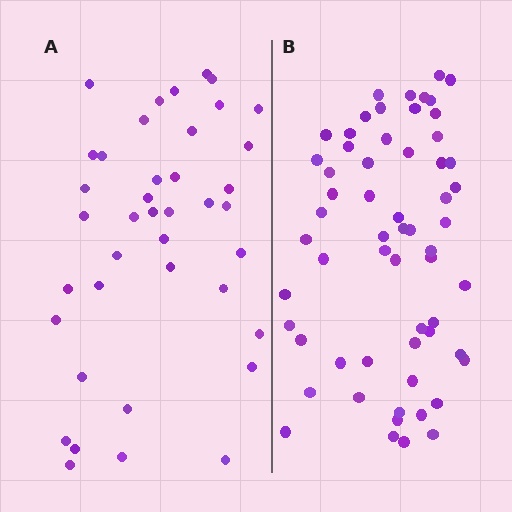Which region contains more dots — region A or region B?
Region B (the right region) has more dots.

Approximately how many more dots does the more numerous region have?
Region B has approximately 20 more dots than region A.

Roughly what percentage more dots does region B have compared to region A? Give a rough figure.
About 50% more.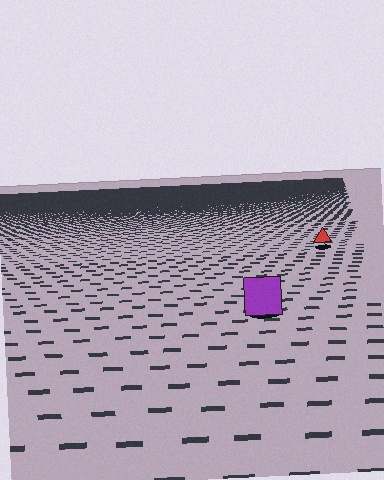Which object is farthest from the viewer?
The red triangle is farthest from the viewer. It appears smaller and the ground texture around it is denser.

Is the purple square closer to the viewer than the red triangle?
Yes. The purple square is closer — you can tell from the texture gradient: the ground texture is coarser near it.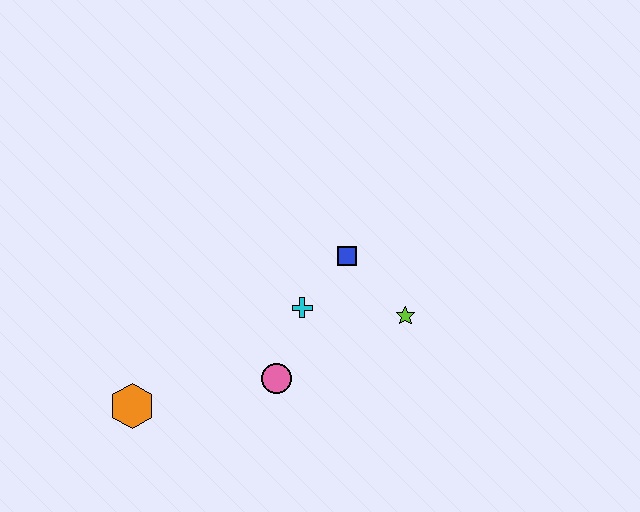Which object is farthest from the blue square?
The orange hexagon is farthest from the blue square.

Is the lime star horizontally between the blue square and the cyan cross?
No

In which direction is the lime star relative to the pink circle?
The lime star is to the right of the pink circle.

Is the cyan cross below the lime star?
No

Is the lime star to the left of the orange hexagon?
No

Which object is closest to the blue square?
The cyan cross is closest to the blue square.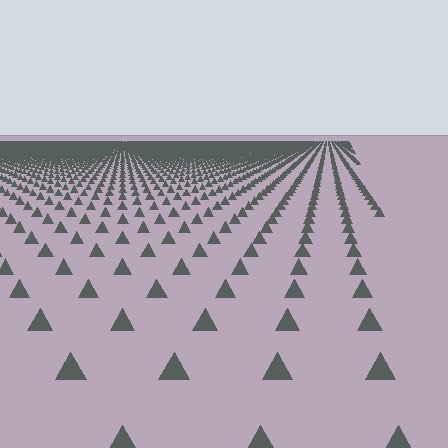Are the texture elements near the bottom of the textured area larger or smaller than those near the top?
Larger. Near the bottom, elements are closer to the viewer and appear at a bigger on-screen size.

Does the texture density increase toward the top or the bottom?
Density increases toward the top.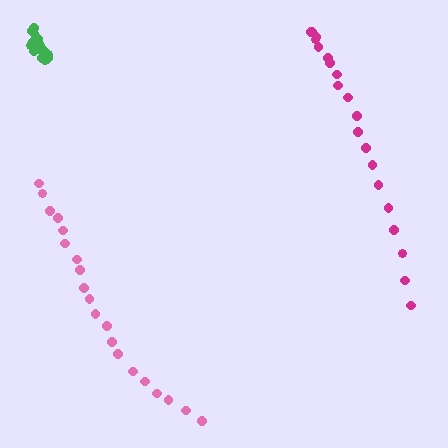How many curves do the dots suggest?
There are 3 distinct paths.